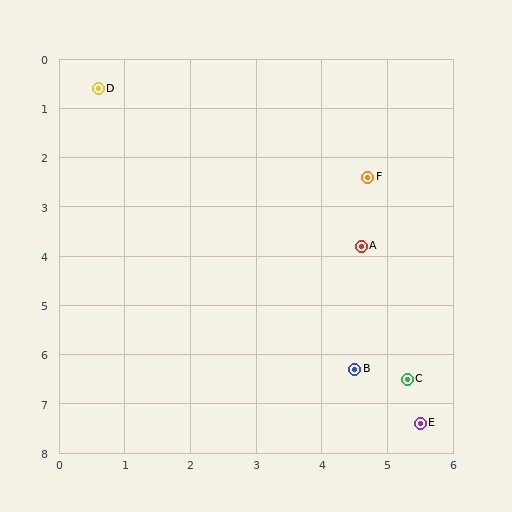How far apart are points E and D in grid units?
Points E and D are about 8.4 grid units apart.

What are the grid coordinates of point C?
Point C is at approximately (5.3, 6.5).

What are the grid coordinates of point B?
Point B is at approximately (4.5, 6.3).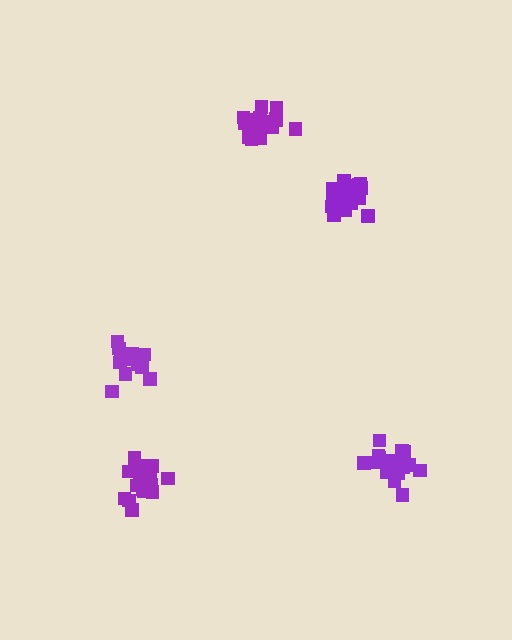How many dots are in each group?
Group 1: 19 dots, Group 2: 16 dots, Group 3: 17 dots, Group 4: 17 dots, Group 5: 19 dots (88 total).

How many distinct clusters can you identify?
There are 5 distinct clusters.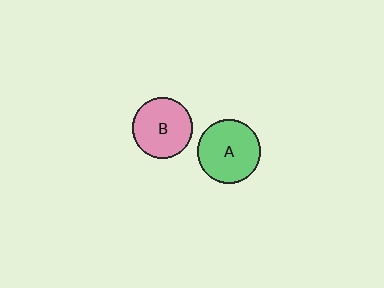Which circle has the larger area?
Circle A (green).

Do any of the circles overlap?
No, none of the circles overlap.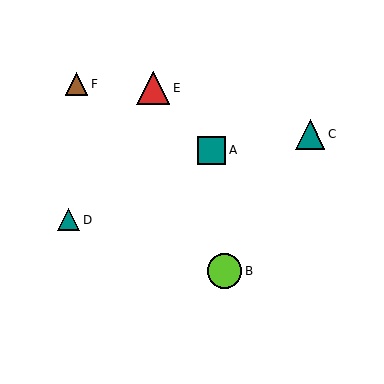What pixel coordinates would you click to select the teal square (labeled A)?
Click at (212, 150) to select the teal square A.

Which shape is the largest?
The lime circle (labeled B) is the largest.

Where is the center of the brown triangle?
The center of the brown triangle is at (77, 84).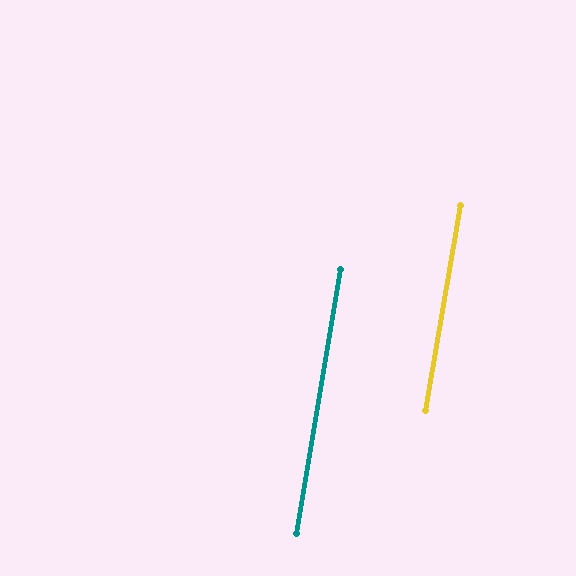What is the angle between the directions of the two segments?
Approximately 0 degrees.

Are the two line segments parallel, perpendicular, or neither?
Parallel — their directions differ by only 0.2°.